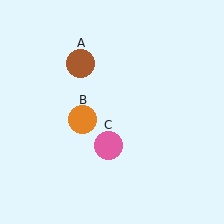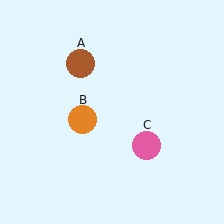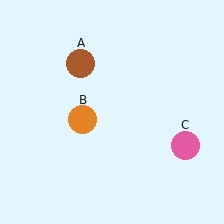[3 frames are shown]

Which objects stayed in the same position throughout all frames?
Brown circle (object A) and orange circle (object B) remained stationary.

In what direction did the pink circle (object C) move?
The pink circle (object C) moved right.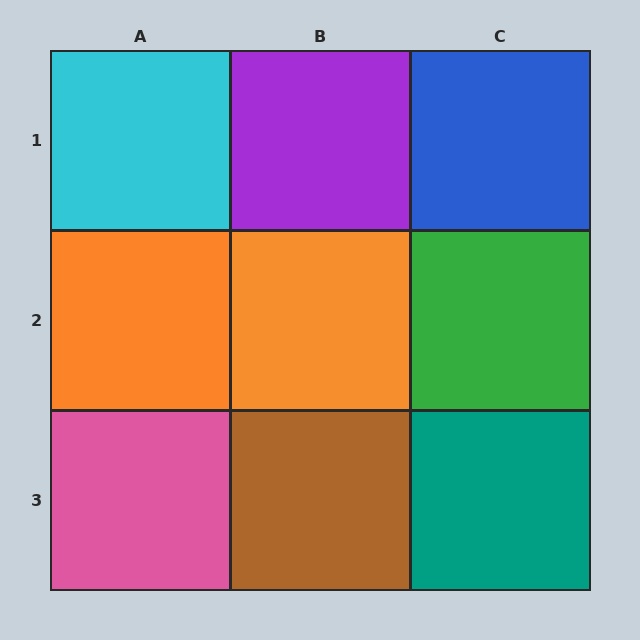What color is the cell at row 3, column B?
Brown.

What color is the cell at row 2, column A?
Orange.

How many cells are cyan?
1 cell is cyan.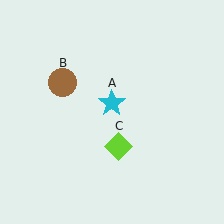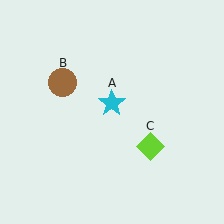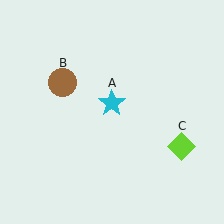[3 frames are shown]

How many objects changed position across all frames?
1 object changed position: lime diamond (object C).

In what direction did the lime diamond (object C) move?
The lime diamond (object C) moved right.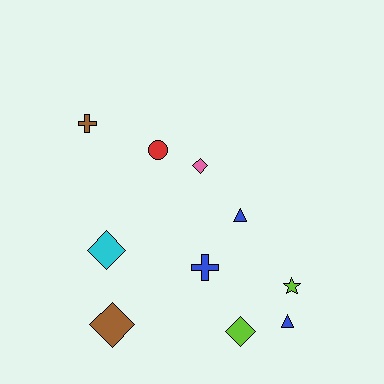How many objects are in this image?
There are 10 objects.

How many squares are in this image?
There are no squares.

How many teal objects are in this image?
There are no teal objects.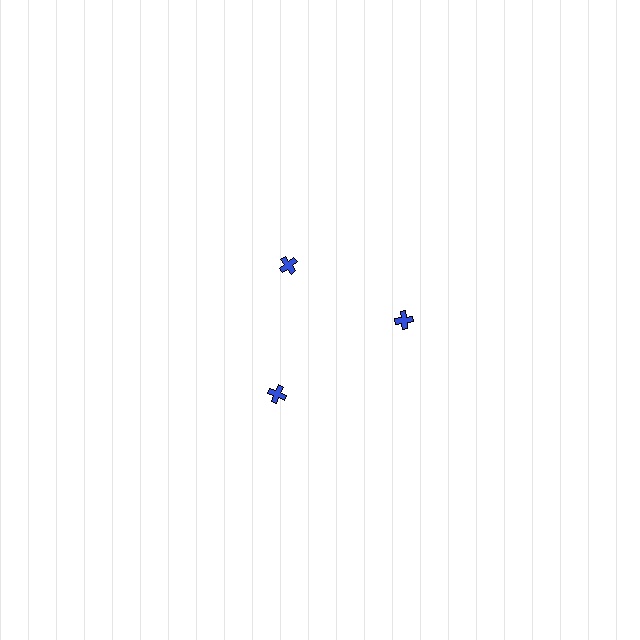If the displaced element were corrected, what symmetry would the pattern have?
It would have 3-fold rotational symmetry — the pattern would map onto itself every 120 degrees.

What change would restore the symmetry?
The symmetry would be restored by moving it outward, back onto the ring so that all 3 crosses sit at equal angles and equal distance from the center.